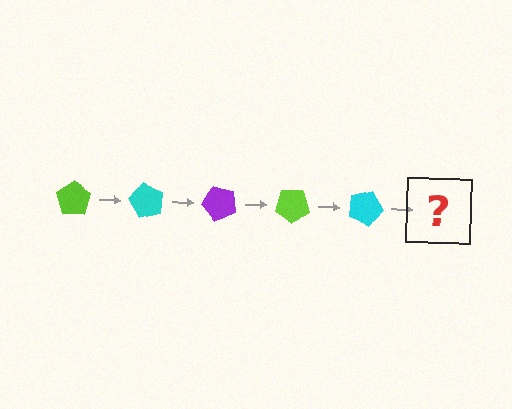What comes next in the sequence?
The next element should be a purple pentagon, rotated 300 degrees from the start.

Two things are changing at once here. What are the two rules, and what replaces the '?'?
The two rules are that it rotates 60 degrees each step and the color cycles through lime, cyan, and purple. The '?' should be a purple pentagon, rotated 300 degrees from the start.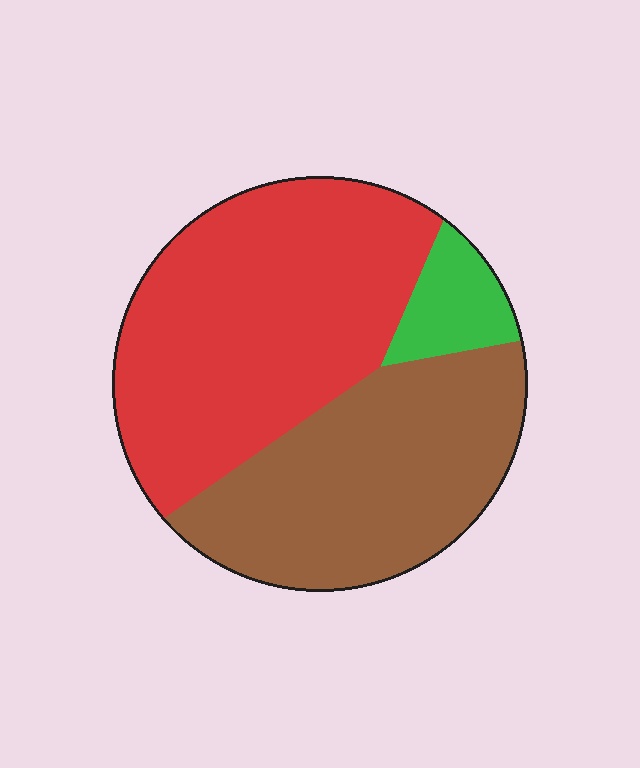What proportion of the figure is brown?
Brown covers about 40% of the figure.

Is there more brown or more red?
Red.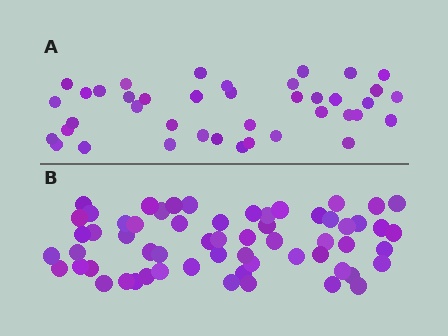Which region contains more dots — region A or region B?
Region B (the bottom region) has more dots.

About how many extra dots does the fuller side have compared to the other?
Region B has approximately 20 more dots than region A.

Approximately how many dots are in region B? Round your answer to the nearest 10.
About 60 dots.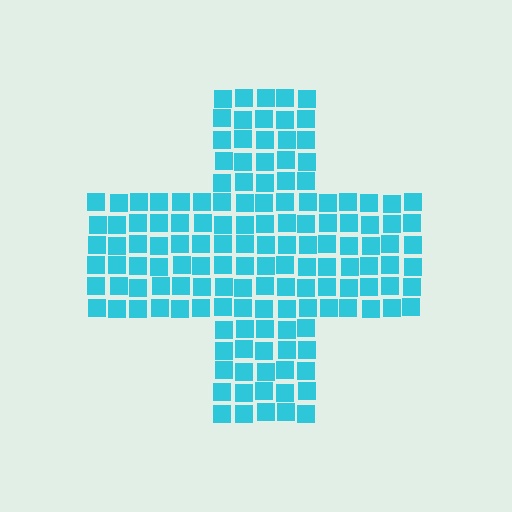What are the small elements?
The small elements are squares.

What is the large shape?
The large shape is a cross.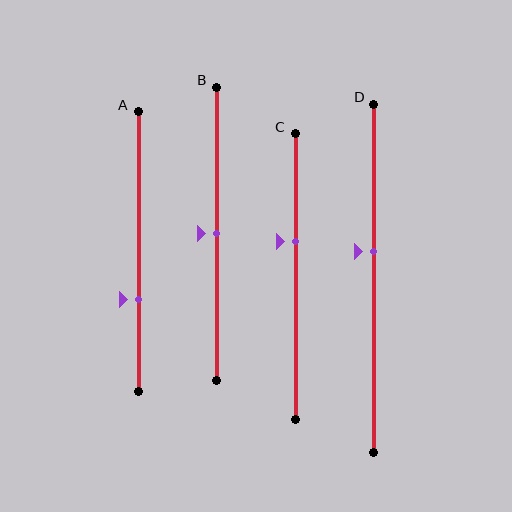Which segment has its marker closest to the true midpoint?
Segment B has its marker closest to the true midpoint.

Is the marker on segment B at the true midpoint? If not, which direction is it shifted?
Yes, the marker on segment B is at the true midpoint.